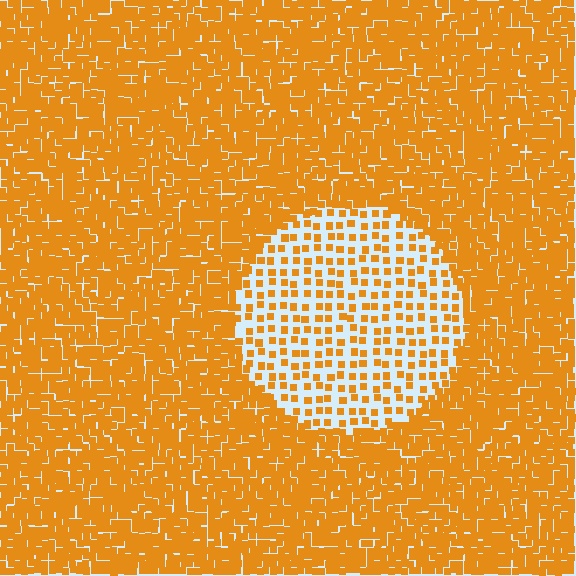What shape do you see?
I see a circle.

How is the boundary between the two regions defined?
The boundary is defined by a change in element density (approximately 2.8x ratio). All elements are the same color, size, and shape.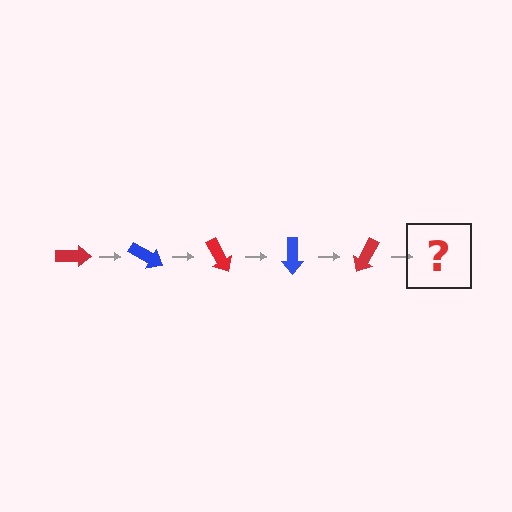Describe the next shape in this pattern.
It should be a blue arrow, rotated 150 degrees from the start.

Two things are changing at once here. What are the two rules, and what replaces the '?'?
The two rules are that it rotates 30 degrees each step and the color cycles through red and blue. The '?' should be a blue arrow, rotated 150 degrees from the start.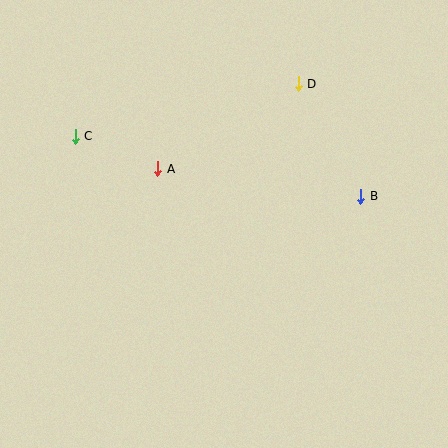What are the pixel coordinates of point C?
Point C is at (75, 136).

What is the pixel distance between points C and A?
The distance between C and A is 89 pixels.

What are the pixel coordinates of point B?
Point B is at (361, 196).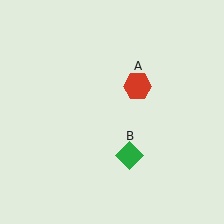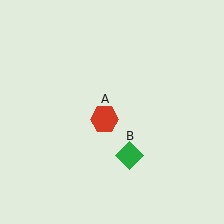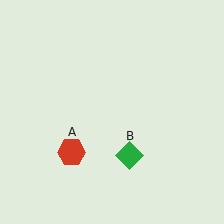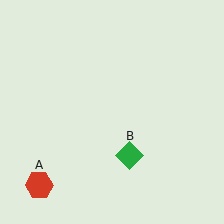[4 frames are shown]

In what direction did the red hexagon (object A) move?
The red hexagon (object A) moved down and to the left.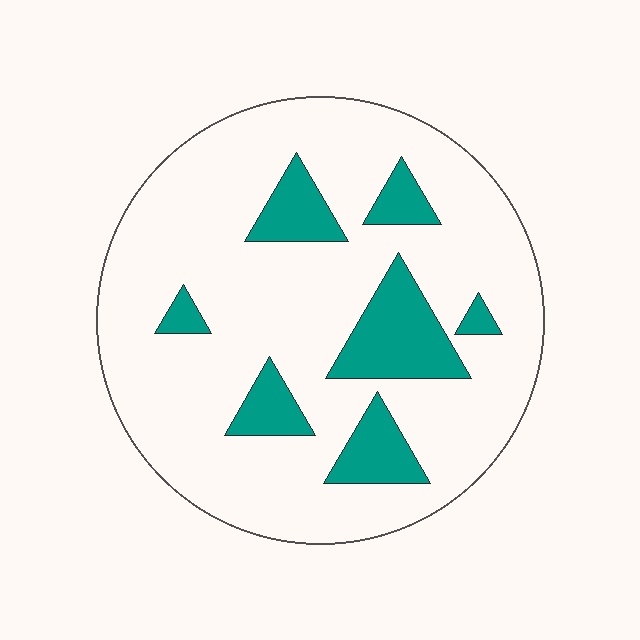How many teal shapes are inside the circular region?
7.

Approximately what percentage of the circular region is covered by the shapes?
Approximately 20%.